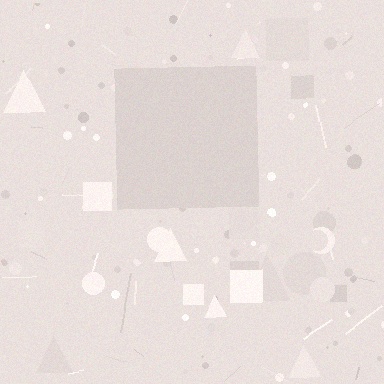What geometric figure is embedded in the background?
A square is embedded in the background.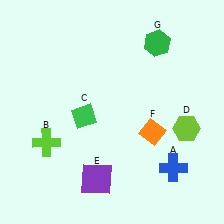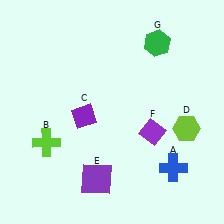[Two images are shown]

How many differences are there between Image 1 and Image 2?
There are 2 differences between the two images.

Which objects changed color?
C changed from green to purple. F changed from orange to purple.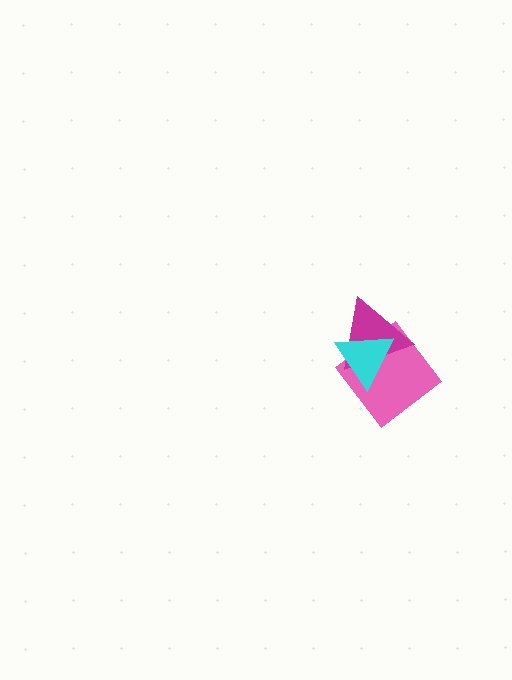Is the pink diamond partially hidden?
Yes, it is partially covered by another shape.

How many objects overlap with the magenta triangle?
2 objects overlap with the magenta triangle.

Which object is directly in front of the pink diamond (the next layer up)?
The magenta triangle is directly in front of the pink diamond.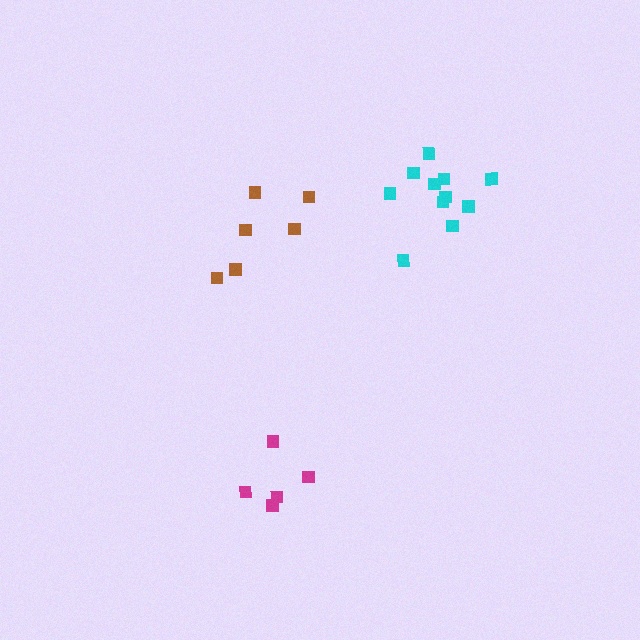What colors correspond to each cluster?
The clusters are colored: cyan, brown, magenta.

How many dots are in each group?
Group 1: 11 dots, Group 2: 6 dots, Group 3: 5 dots (22 total).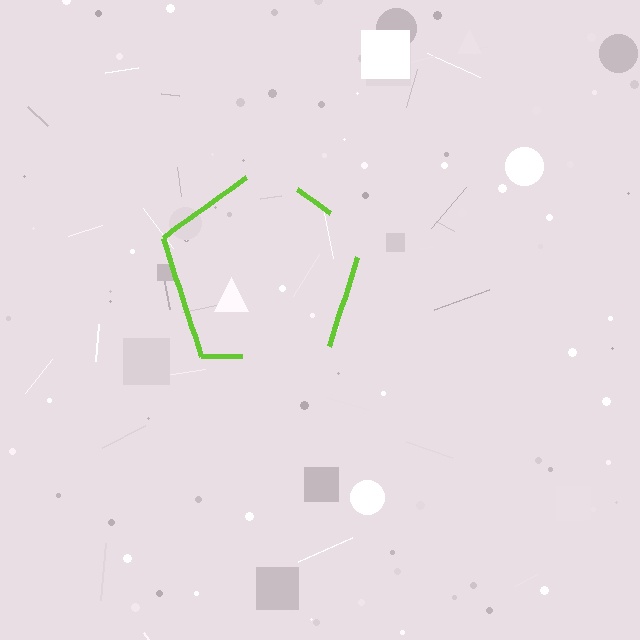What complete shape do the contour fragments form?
The contour fragments form a pentagon.